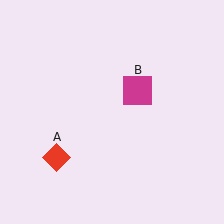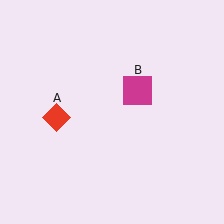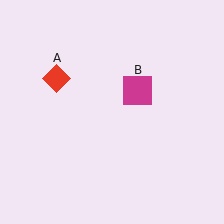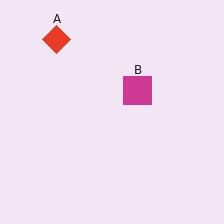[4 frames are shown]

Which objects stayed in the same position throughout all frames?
Magenta square (object B) remained stationary.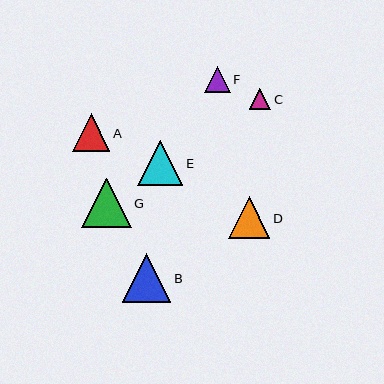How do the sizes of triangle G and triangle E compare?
Triangle G and triangle E are approximately the same size.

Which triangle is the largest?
Triangle G is the largest with a size of approximately 50 pixels.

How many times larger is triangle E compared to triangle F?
Triangle E is approximately 1.8 times the size of triangle F.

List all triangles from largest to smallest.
From largest to smallest: G, B, E, D, A, F, C.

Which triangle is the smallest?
Triangle C is the smallest with a size of approximately 21 pixels.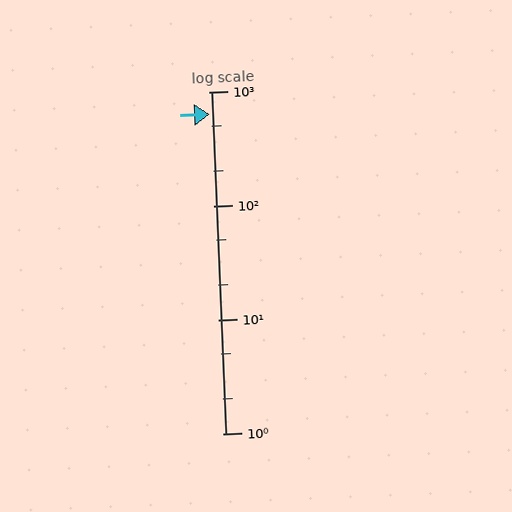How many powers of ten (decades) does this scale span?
The scale spans 3 decades, from 1 to 1000.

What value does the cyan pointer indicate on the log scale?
The pointer indicates approximately 640.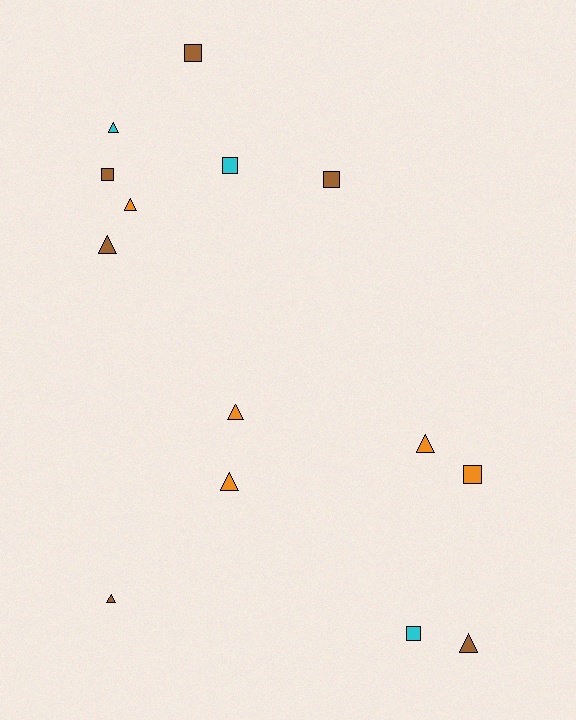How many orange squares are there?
There is 1 orange square.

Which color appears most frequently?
Brown, with 6 objects.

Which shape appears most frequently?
Triangle, with 8 objects.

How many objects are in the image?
There are 14 objects.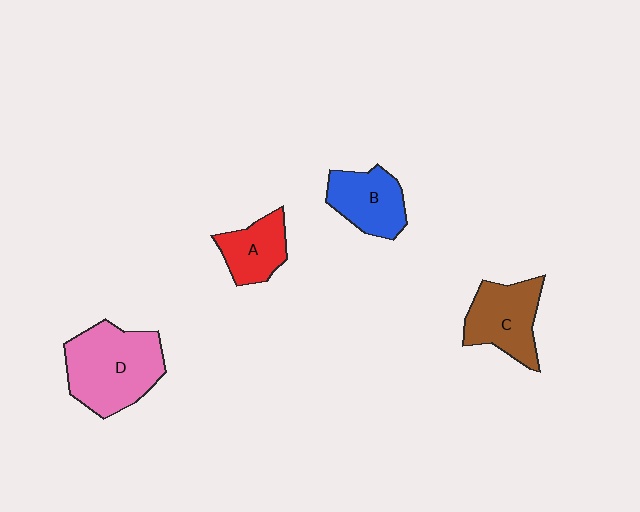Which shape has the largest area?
Shape D (pink).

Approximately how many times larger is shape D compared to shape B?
Approximately 1.7 times.